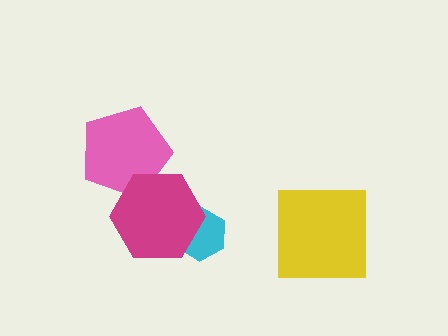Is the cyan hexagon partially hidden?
Yes, it is partially covered by another shape.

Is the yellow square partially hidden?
No, no other shape covers it.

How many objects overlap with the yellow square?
0 objects overlap with the yellow square.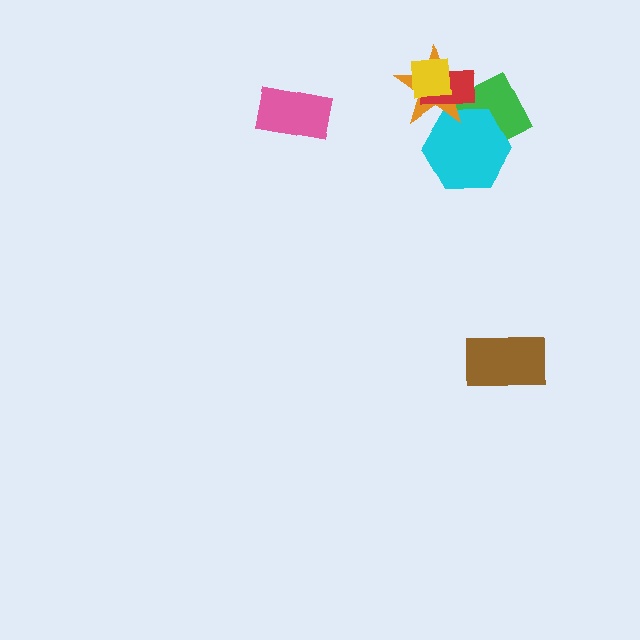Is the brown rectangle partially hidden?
No, no other shape covers it.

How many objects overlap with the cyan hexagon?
2 objects overlap with the cyan hexagon.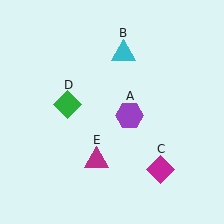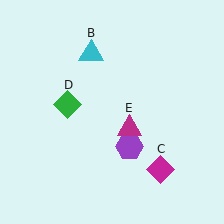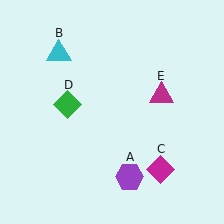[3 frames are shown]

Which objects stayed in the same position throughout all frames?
Magenta diamond (object C) and green diamond (object D) remained stationary.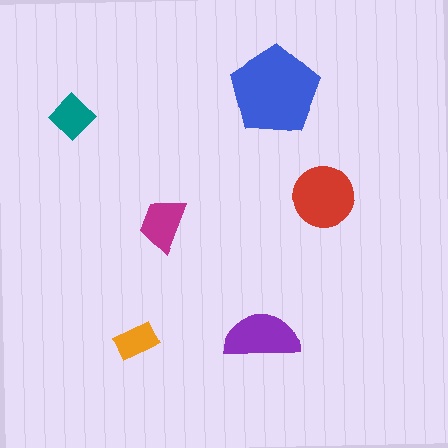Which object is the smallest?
The orange rectangle.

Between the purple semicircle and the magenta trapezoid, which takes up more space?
The purple semicircle.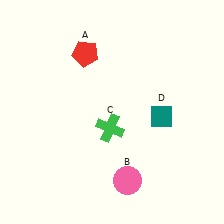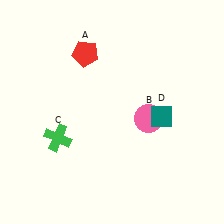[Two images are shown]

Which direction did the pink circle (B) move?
The pink circle (B) moved up.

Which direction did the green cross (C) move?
The green cross (C) moved left.